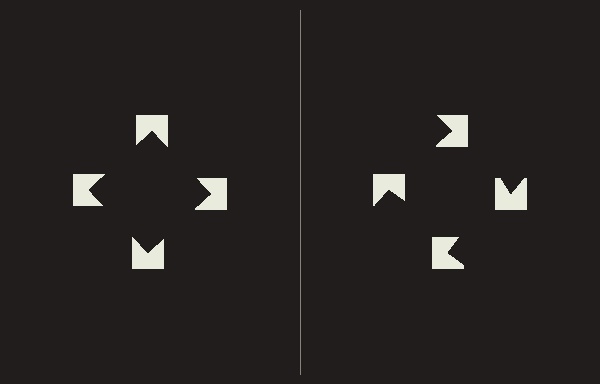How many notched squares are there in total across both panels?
8 — 4 on each side.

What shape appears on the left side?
An illusory square.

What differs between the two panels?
The notched squares are positioned identically on both sides; only the wedge orientations differ. On the left they align to a square; on the right they are misaligned.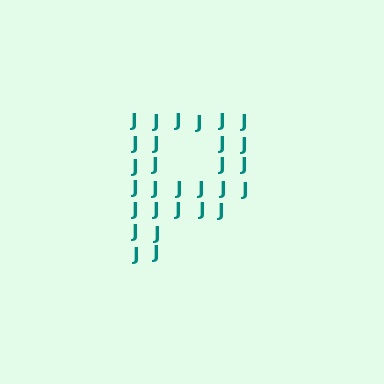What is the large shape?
The large shape is the letter P.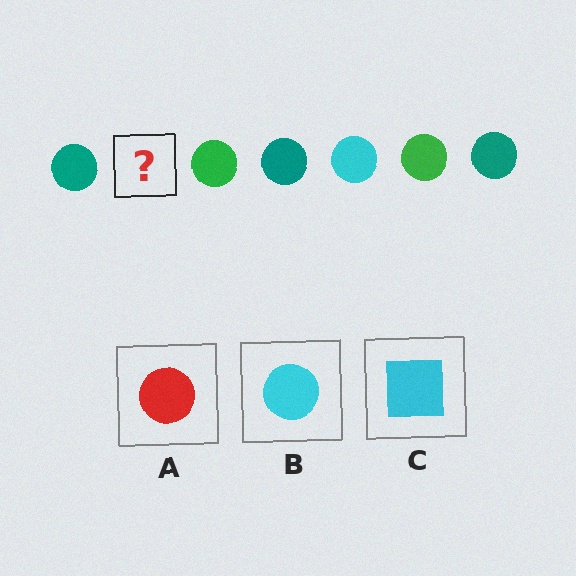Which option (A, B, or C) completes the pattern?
B.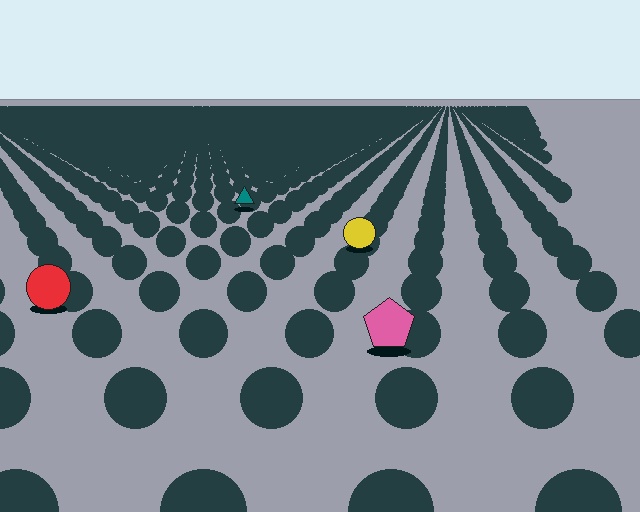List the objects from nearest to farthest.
From nearest to farthest: the pink pentagon, the red circle, the yellow circle, the teal triangle.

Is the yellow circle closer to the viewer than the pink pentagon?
No. The pink pentagon is closer — you can tell from the texture gradient: the ground texture is coarser near it.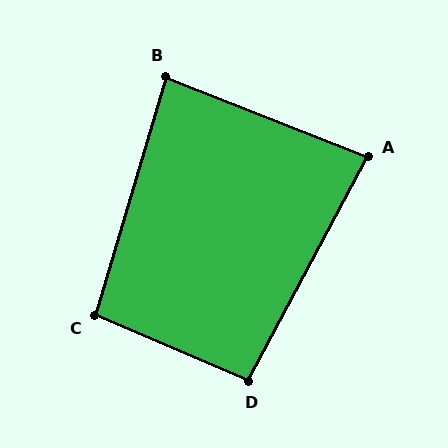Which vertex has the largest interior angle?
C, at approximately 96 degrees.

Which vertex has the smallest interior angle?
A, at approximately 84 degrees.